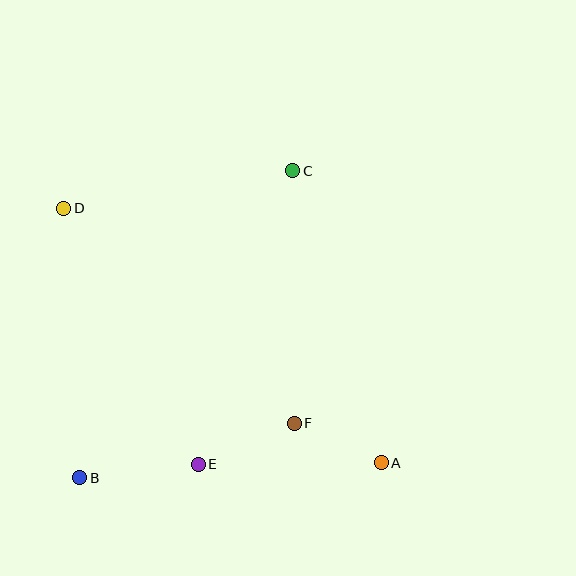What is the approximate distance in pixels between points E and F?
The distance between E and F is approximately 105 pixels.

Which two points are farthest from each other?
Points A and D are farthest from each other.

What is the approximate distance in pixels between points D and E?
The distance between D and E is approximately 289 pixels.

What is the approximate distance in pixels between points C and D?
The distance between C and D is approximately 232 pixels.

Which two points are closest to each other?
Points A and F are closest to each other.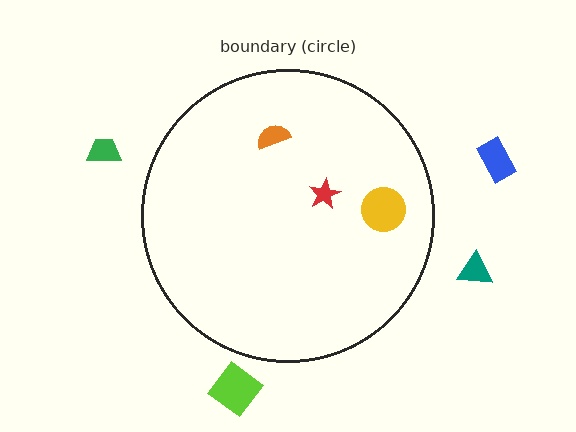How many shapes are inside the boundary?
3 inside, 4 outside.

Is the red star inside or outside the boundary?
Inside.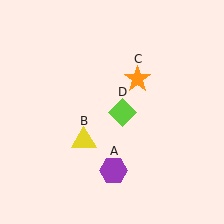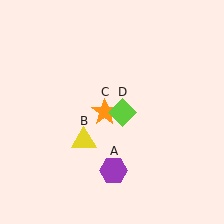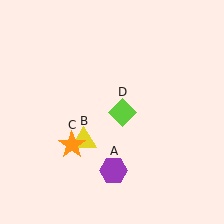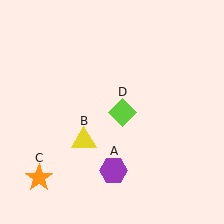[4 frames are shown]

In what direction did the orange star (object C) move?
The orange star (object C) moved down and to the left.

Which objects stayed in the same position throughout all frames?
Purple hexagon (object A) and yellow triangle (object B) and lime diamond (object D) remained stationary.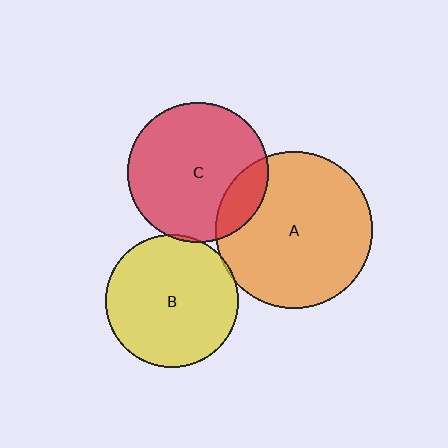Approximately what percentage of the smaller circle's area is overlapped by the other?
Approximately 5%.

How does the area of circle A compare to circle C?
Approximately 1.3 times.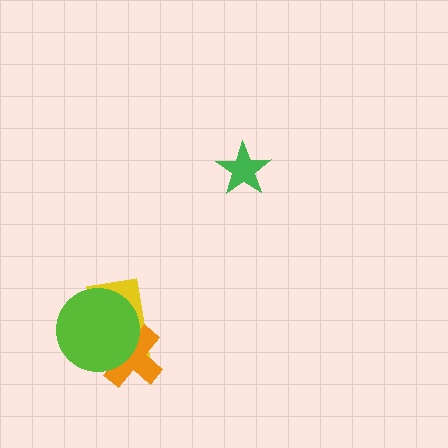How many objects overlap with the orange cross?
2 objects overlap with the orange cross.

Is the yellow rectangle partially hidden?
Yes, it is partially covered by another shape.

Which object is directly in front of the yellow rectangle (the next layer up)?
The orange cross is directly in front of the yellow rectangle.